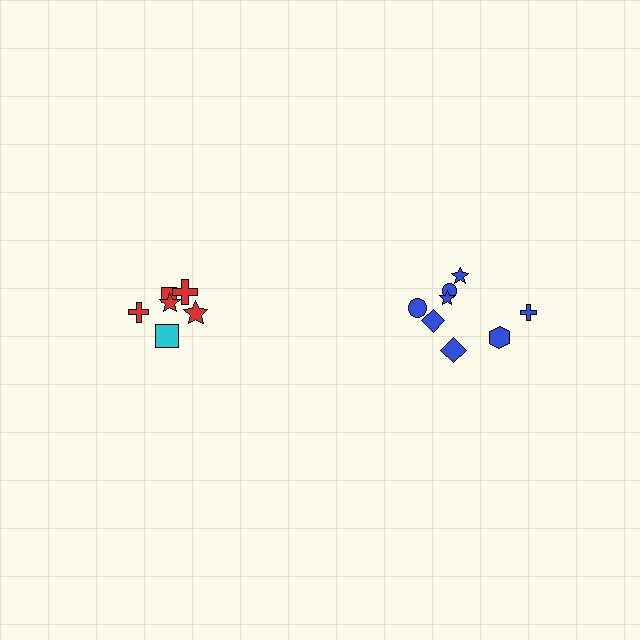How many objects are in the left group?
There are 6 objects.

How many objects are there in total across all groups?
There are 14 objects.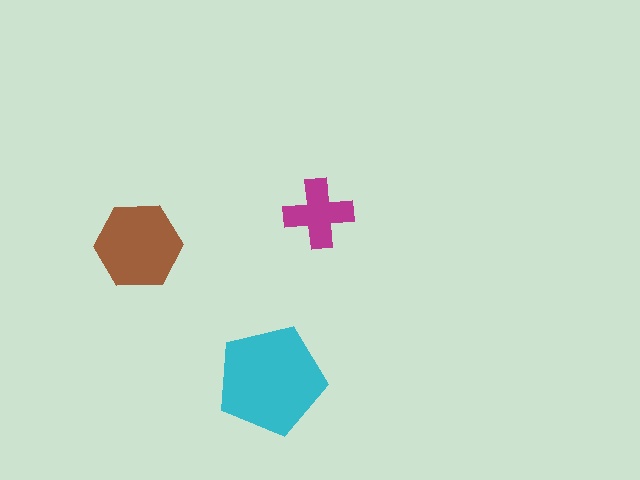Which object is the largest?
The cyan pentagon.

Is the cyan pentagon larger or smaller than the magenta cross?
Larger.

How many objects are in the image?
There are 3 objects in the image.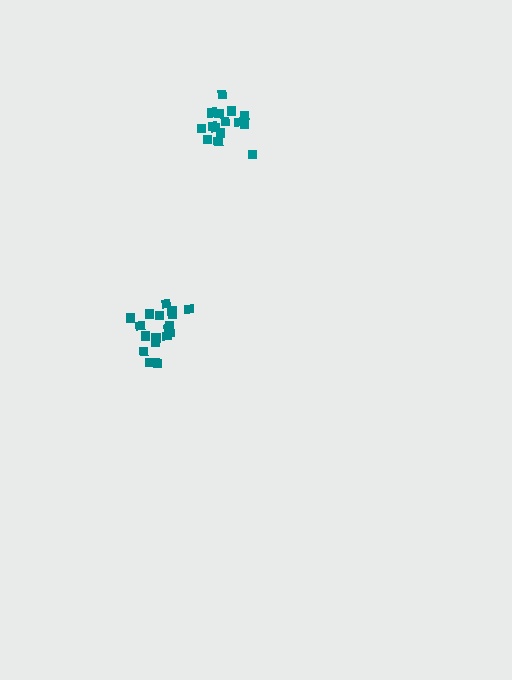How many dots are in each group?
Group 1: 15 dots, Group 2: 20 dots (35 total).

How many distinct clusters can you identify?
There are 2 distinct clusters.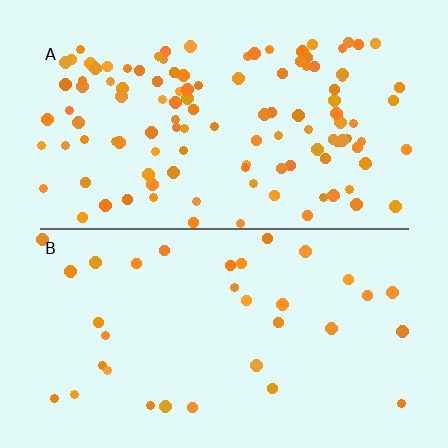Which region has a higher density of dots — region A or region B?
A (the top).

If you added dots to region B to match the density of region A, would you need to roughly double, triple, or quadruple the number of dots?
Approximately triple.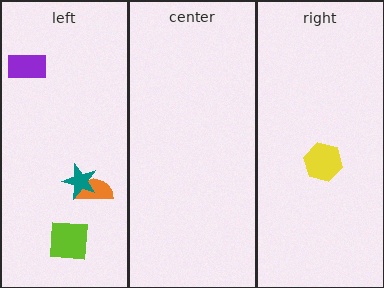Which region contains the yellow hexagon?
The right region.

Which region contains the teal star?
The left region.